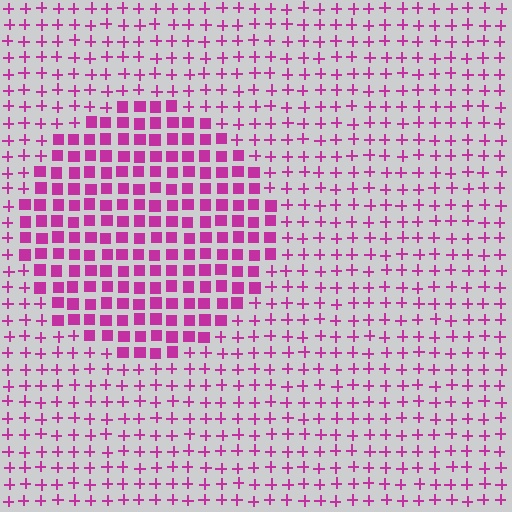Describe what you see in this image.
The image is filled with small magenta elements arranged in a uniform grid. A circle-shaped region contains squares, while the surrounding area contains plus signs. The boundary is defined purely by the change in element shape.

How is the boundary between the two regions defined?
The boundary is defined by a change in element shape: squares inside vs. plus signs outside. All elements share the same color and spacing.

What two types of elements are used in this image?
The image uses squares inside the circle region and plus signs outside it.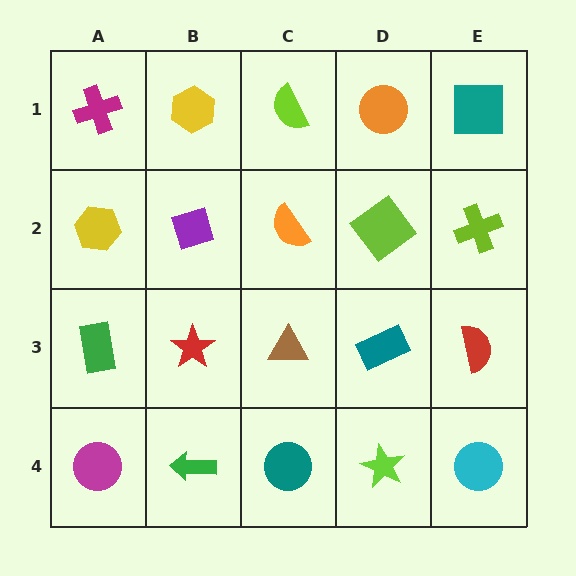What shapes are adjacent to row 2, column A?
A magenta cross (row 1, column A), a green rectangle (row 3, column A), a purple diamond (row 2, column B).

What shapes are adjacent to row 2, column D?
An orange circle (row 1, column D), a teal rectangle (row 3, column D), an orange semicircle (row 2, column C), a lime cross (row 2, column E).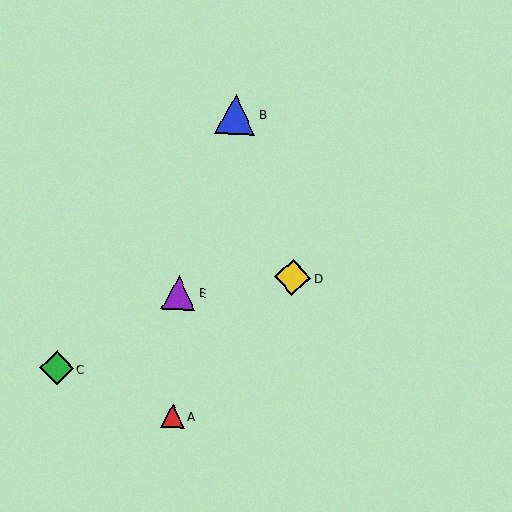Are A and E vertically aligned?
Yes, both are at x≈173.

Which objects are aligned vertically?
Objects A, E are aligned vertically.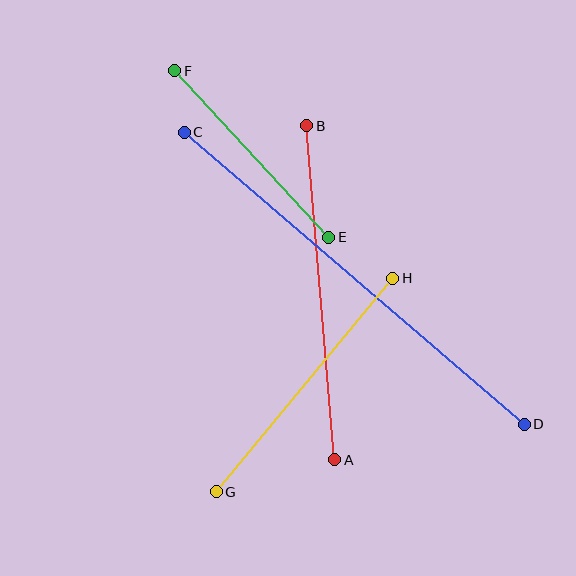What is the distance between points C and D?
The distance is approximately 448 pixels.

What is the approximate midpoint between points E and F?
The midpoint is at approximately (252, 154) pixels.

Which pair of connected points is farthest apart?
Points C and D are farthest apart.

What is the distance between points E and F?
The distance is approximately 227 pixels.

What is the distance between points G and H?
The distance is approximately 277 pixels.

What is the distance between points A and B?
The distance is approximately 335 pixels.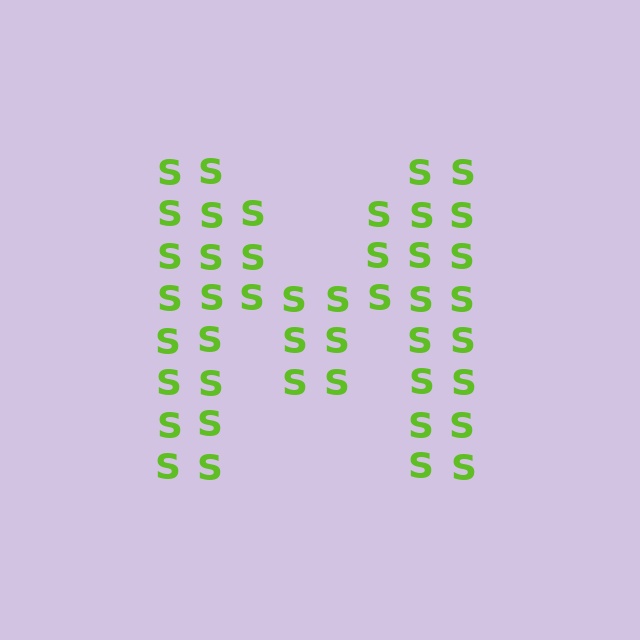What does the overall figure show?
The overall figure shows the letter M.